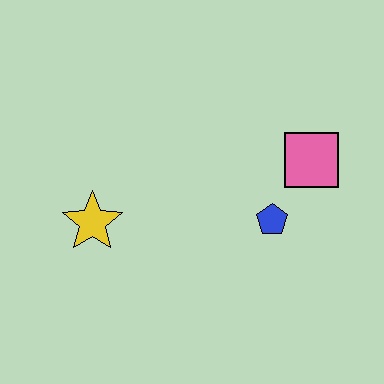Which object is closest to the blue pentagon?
The pink square is closest to the blue pentagon.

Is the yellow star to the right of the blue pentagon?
No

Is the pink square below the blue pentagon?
No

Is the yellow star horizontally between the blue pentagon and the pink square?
No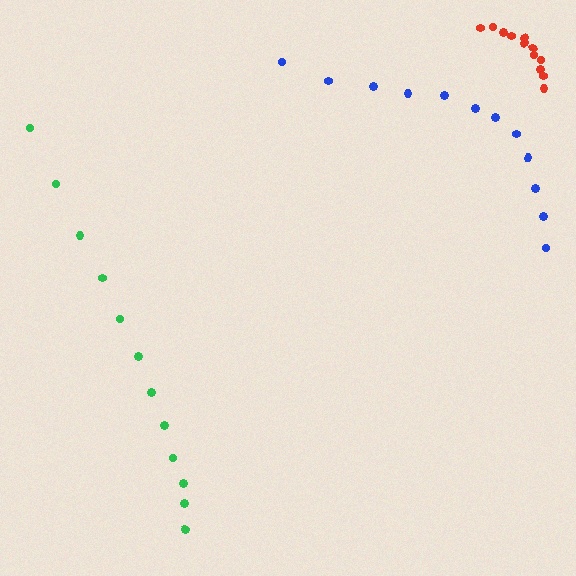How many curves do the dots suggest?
There are 3 distinct paths.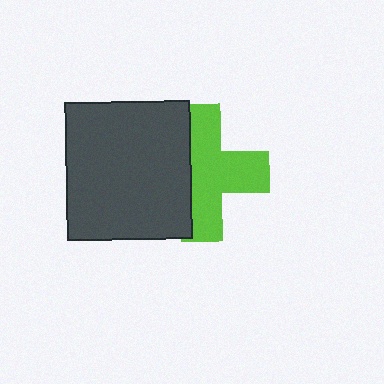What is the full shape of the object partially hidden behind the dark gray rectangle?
The partially hidden object is a lime cross.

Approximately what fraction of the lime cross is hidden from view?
Roughly 37% of the lime cross is hidden behind the dark gray rectangle.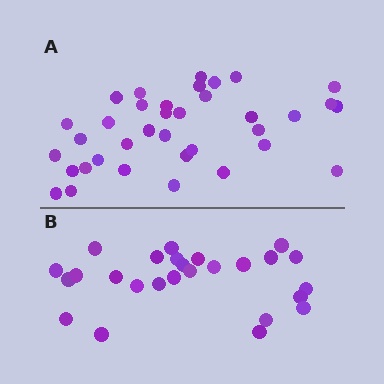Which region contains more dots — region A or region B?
Region A (the top region) has more dots.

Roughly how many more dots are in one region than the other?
Region A has roughly 10 or so more dots than region B.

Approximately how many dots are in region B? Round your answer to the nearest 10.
About 30 dots. (The exact count is 26, which rounds to 30.)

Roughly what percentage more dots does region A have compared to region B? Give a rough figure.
About 40% more.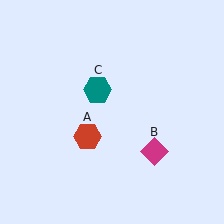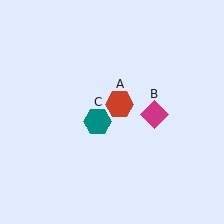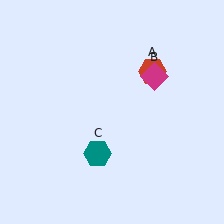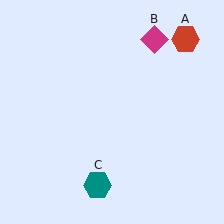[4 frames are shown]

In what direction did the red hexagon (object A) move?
The red hexagon (object A) moved up and to the right.